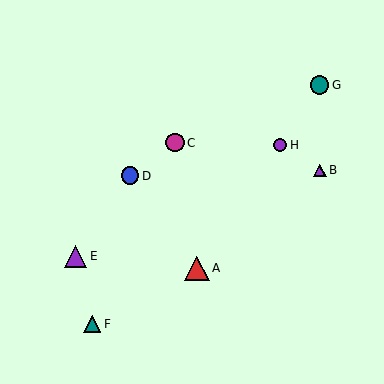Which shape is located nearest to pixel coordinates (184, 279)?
The red triangle (labeled A) at (197, 268) is nearest to that location.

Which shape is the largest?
The red triangle (labeled A) is the largest.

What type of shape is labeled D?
Shape D is a blue circle.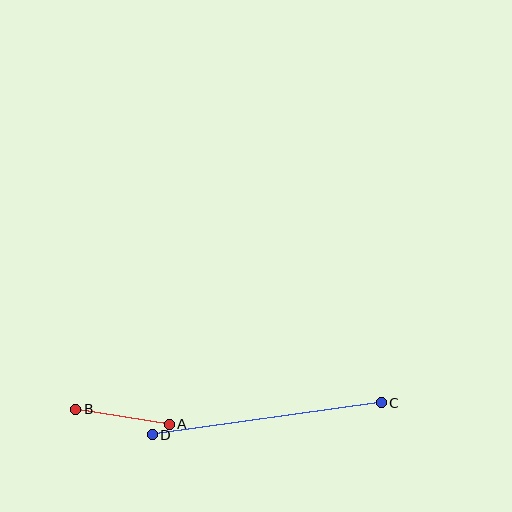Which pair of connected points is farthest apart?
Points C and D are farthest apart.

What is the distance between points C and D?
The distance is approximately 231 pixels.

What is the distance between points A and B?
The distance is approximately 94 pixels.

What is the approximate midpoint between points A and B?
The midpoint is at approximately (123, 417) pixels.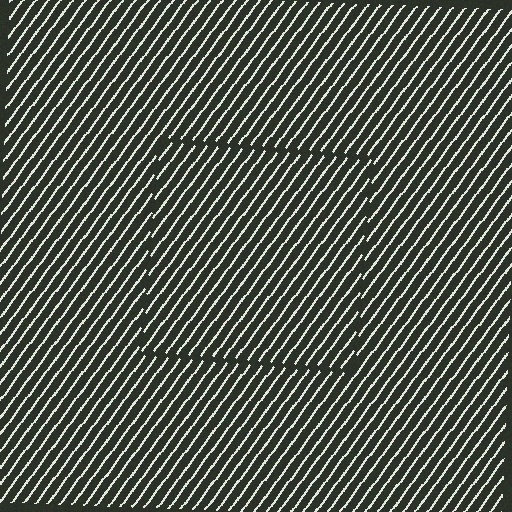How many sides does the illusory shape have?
4 sides — the line-ends trace a square.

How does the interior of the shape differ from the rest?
The interior of the shape contains the same grating, shifted by half a period — the contour is defined by the phase discontinuity where line-ends from the inner and outer gratings abut.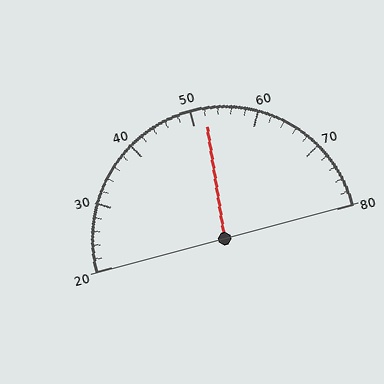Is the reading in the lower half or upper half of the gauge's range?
The reading is in the upper half of the range (20 to 80).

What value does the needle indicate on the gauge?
The needle indicates approximately 52.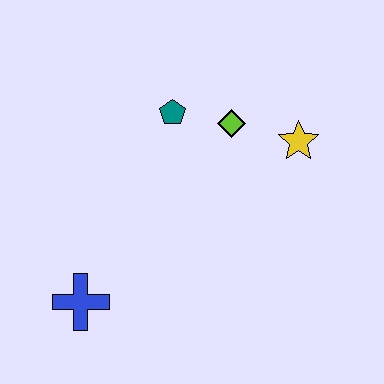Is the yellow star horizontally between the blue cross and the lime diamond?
No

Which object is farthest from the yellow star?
The blue cross is farthest from the yellow star.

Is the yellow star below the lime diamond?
Yes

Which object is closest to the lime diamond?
The teal pentagon is closest to the lime diamond.